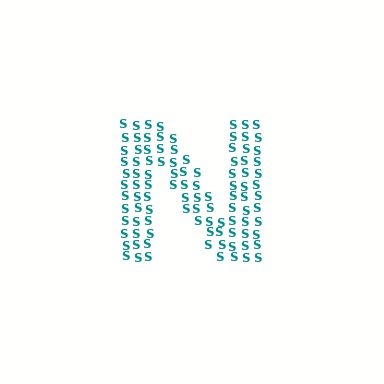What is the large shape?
The large shape is the letter N.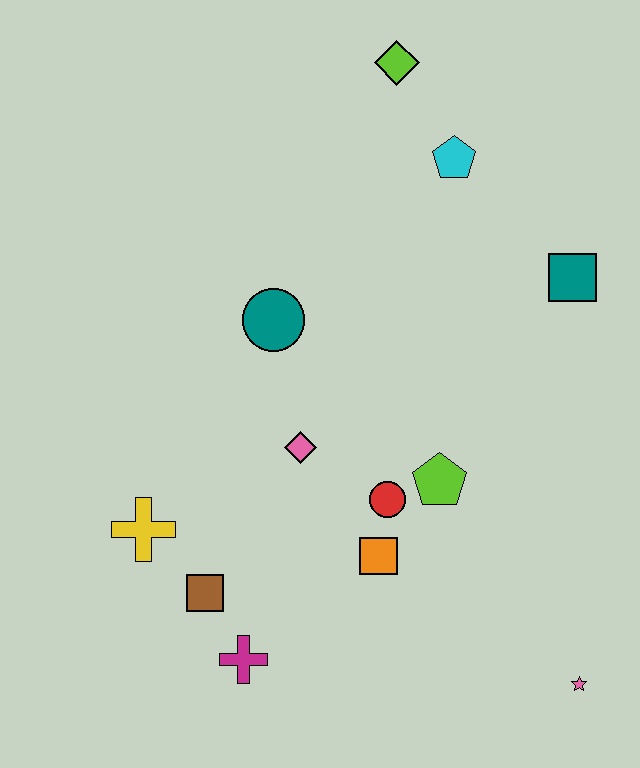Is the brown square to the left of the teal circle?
Yes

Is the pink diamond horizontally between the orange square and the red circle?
No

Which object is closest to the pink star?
The orange square is closest to the pink star.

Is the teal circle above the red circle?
Yes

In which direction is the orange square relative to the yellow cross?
The orange square is to the right of the yellow cross.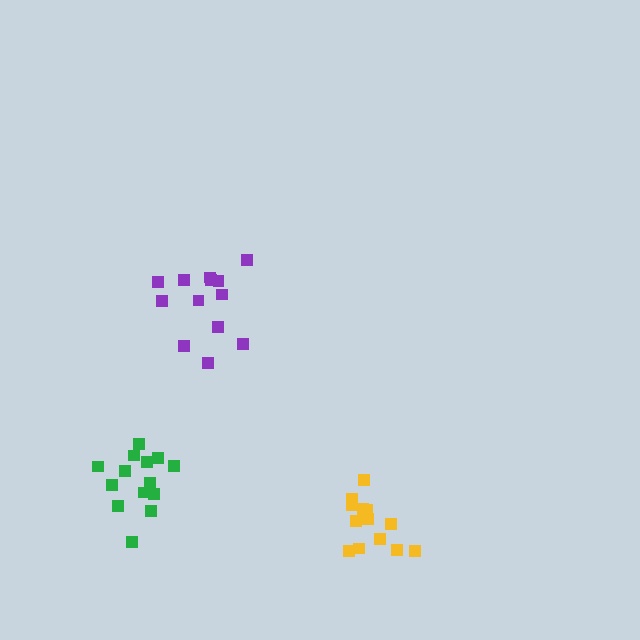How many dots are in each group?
Group 1: 13 dots, Group 2: 14 dots, Group 3: 14 dots (41 total).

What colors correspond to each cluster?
The clusters are colored: purple, yellow, green.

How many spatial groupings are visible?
There are 3 spatial groupings.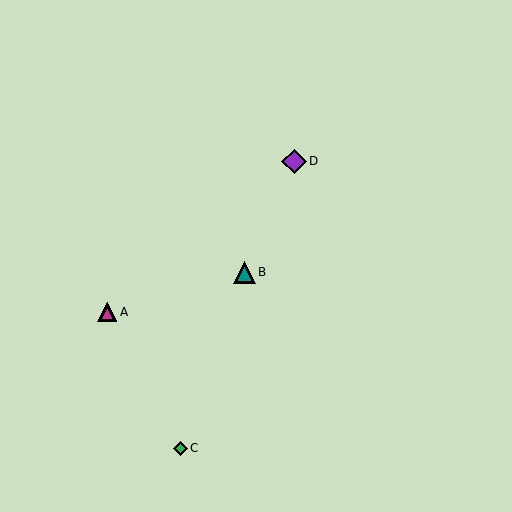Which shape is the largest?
The purple diamond (labeled D) is the largest.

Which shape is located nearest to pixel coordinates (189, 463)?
The green diamond (labeled C) at (180, 448) is nearest to that location.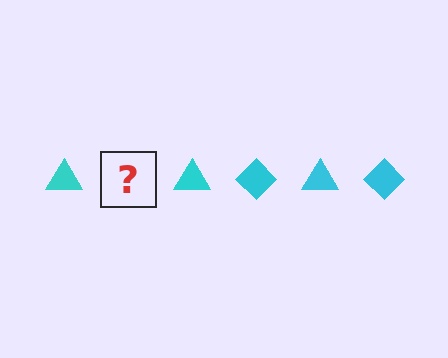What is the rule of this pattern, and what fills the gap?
The rule is that the pattern cycles through triangle, diamond shapes in cyan. The gap should be filled with a cyan diamond.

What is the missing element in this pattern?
The missing element is a cyan diamond.